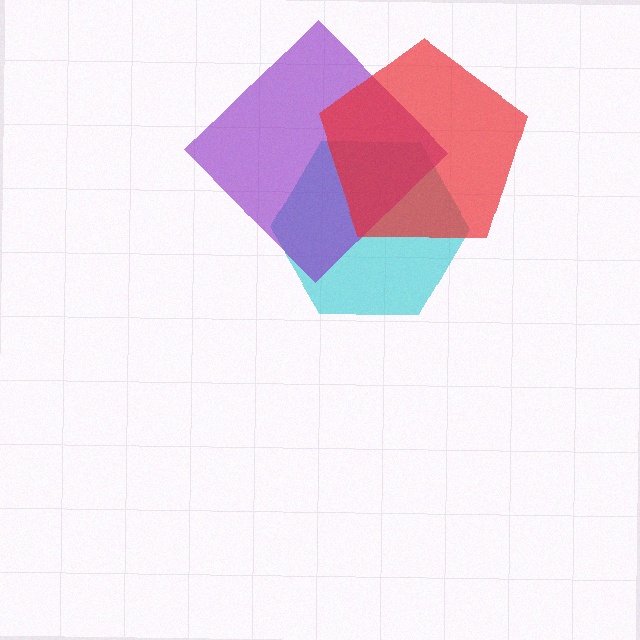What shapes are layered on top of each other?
The layered shapes are: a cyan hexagon, a purple diamond, a red pentagon.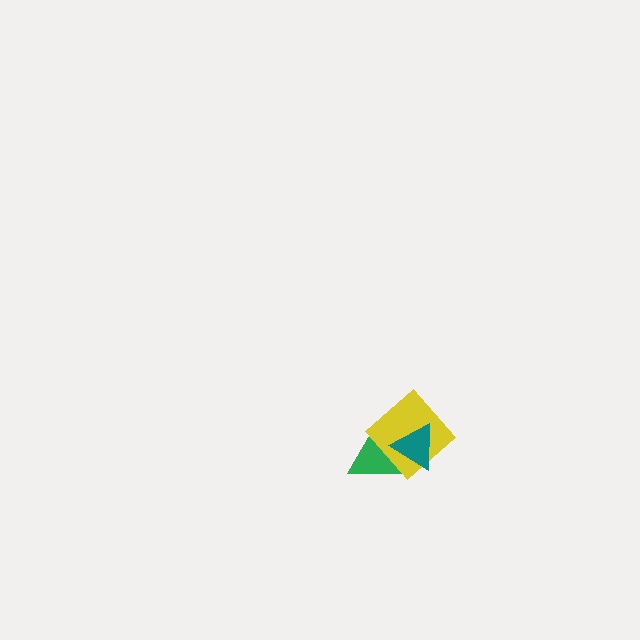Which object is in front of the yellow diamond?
The teal triangle is in front of the yellow diamond.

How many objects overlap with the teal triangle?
2 objects overlap with the teal triangle.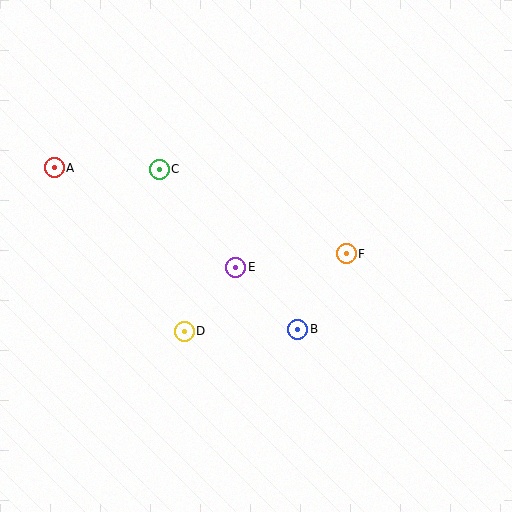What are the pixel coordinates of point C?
Point C is at (159, 169).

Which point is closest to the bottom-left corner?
Point D is closest to the bottom-left corner.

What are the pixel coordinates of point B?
Point B is at (298, 329).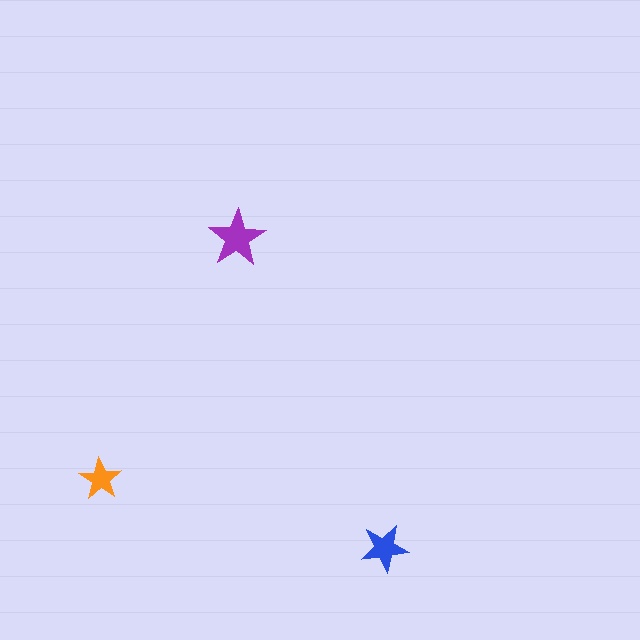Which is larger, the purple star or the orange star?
The purple one.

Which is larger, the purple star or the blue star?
The purple one.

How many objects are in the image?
There are 3 objects in the image.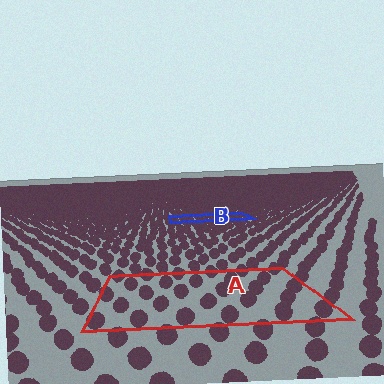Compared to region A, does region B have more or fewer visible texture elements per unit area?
Region B has more texture elements per unit area — they are packed more densely because it is farther away.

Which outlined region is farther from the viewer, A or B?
Region B is farther from the viewer — the texture elements inside it appear smaller and more densely packed.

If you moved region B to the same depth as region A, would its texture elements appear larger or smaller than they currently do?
They would appear larger. At a closer depth, the same texture elements are projected at a bigger on-screen size.